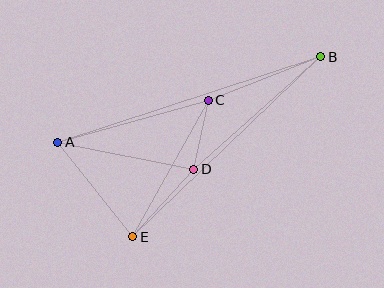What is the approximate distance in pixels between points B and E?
The distance between B and E is approximately 260 pixels.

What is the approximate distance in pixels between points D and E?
The distance between D and E is approximately 91 pixels.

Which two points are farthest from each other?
Points A and B are farthest from each other.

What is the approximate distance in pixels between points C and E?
The distance between C and E is approximately 156 pixels.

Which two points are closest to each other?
Points C and D are closest to each other.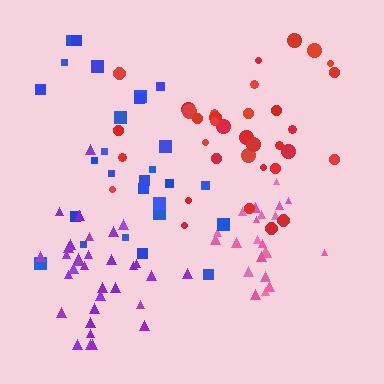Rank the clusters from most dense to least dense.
pink, purple, red, blue.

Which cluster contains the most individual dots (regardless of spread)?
Red (35).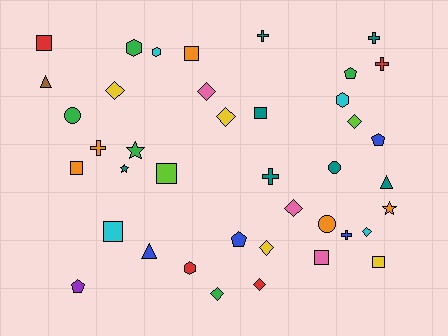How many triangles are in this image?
There are 3 triangles.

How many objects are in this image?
There are 40 objects.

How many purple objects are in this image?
There is 1 purple object.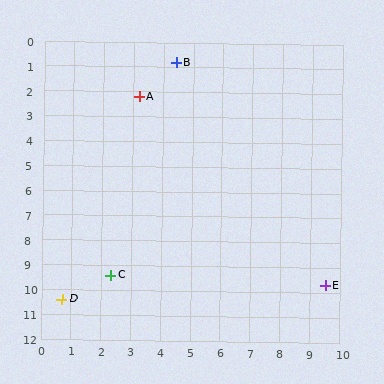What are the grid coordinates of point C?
Point C is at approximately (2.3, 9.4).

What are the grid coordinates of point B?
Point B is at approximately (4.4, 0.8).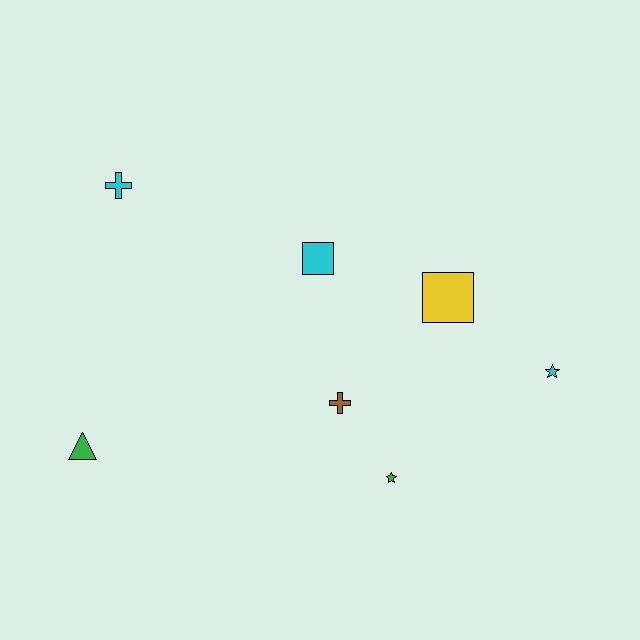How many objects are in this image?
There are 7 objects.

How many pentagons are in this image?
There are no pentagons.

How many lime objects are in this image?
There are no lime objects.